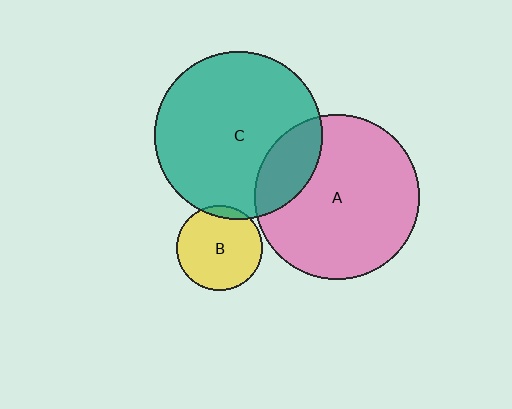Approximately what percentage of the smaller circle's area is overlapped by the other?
Approximately 20%.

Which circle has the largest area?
Circle C (teal).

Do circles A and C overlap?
Yes.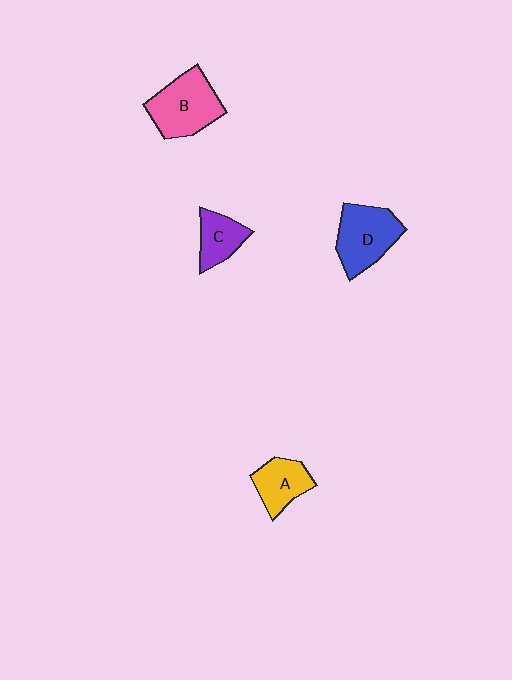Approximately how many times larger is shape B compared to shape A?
Approximately 1.5 times.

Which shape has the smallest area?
Shape C (purple).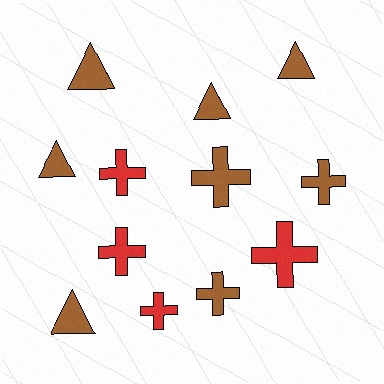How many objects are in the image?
There are 12 objects.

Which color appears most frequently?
Brown, with 8 objects.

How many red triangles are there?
There are no red triangles.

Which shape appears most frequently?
Cross, with 7 objects.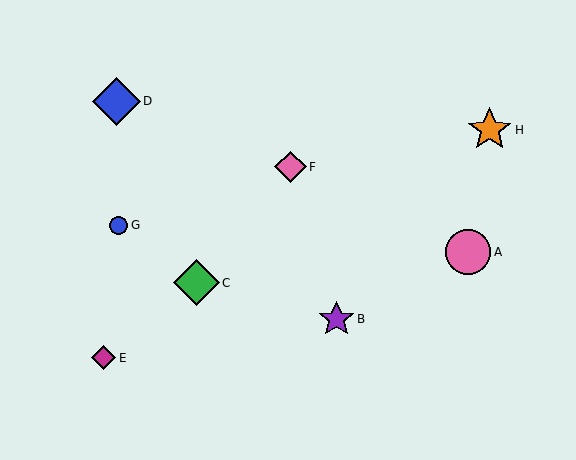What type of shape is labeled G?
Shape G is a blue circle.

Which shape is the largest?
The blue diamond (labeled D) is the largest.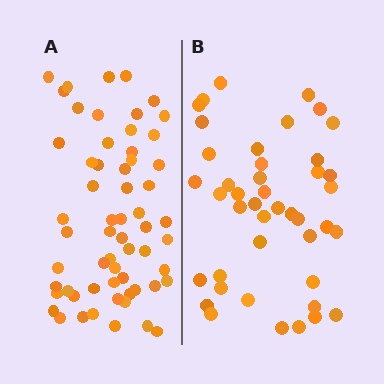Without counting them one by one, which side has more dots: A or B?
Region A (the left region) has more dots.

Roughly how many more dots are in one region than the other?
Region A has approximately 15 more dots than region B.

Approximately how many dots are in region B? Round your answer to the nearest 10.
About 40 dots. (The exact count is 43, which rounds to 40.)